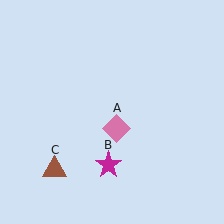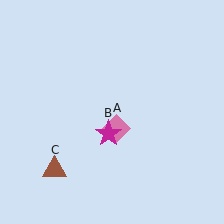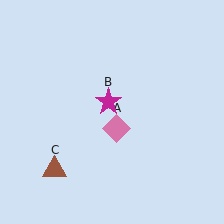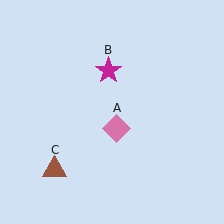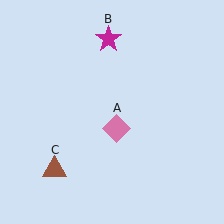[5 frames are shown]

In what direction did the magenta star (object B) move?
The magenta star (object B) moved up.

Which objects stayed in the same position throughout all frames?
Pink diamond (object A) and brown triangle (object C) remained stationary.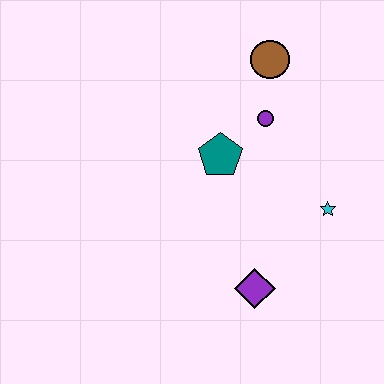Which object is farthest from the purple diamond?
The brown circle is farthest from the purple diamond.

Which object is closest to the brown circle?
The purple circle is closest to the brown circle.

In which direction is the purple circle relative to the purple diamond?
The purple circle is above the purple diamond.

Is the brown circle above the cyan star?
Yes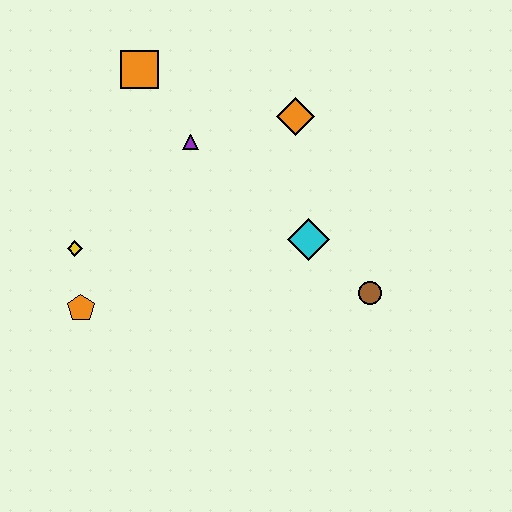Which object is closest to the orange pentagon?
The yellow diamond is closest to the orange pentagon.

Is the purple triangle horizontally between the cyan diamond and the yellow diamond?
Yes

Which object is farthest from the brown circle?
The orange square is farthest from the brown circle.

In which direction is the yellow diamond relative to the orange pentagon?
The yellow diamond is above the orange pentagon.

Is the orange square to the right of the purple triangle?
No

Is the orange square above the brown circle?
Yes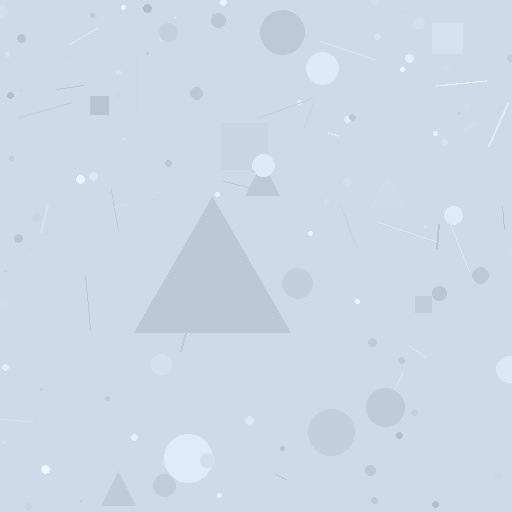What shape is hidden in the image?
A triangle is hidden in the image.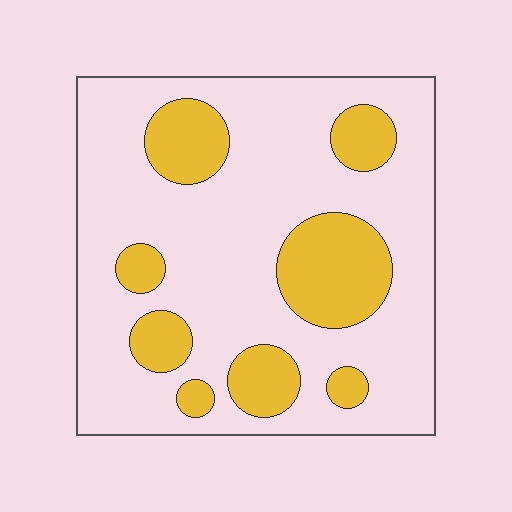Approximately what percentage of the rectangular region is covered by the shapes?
Approximately 25%.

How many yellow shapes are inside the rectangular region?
8.